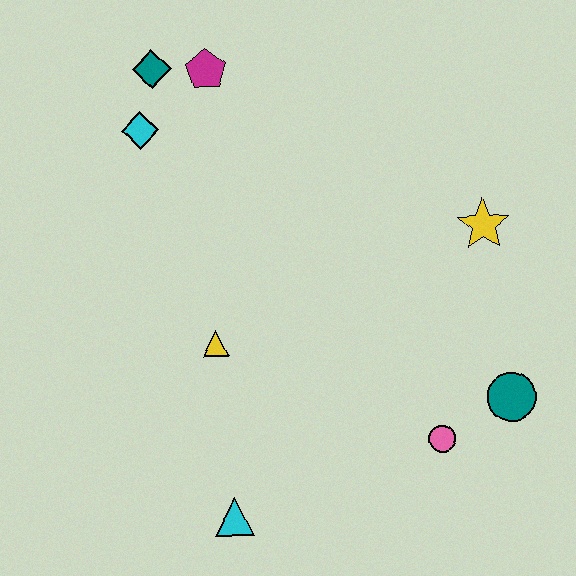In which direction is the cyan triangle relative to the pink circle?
The cyan triangle is to the left of the pink circle.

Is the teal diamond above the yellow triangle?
Yes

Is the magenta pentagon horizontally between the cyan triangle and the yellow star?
No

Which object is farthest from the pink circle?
The teal diamond is farthest from the pink circle.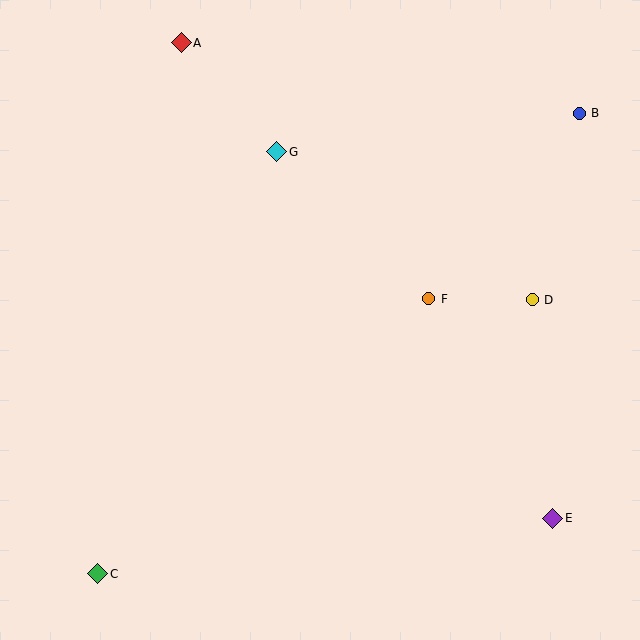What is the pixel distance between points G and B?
The distance between G and B is 305 pixels.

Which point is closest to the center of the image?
Point F at (429, 299) is closest to the center.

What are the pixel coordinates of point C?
Point C is at (98, 574).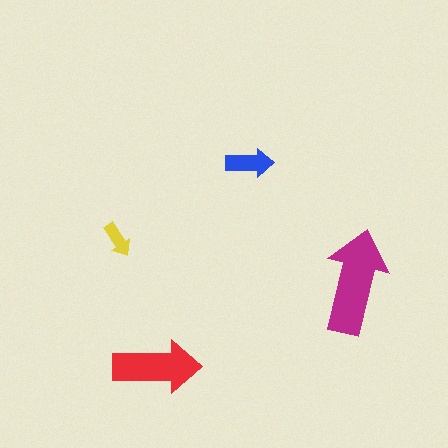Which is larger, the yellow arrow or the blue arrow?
The blue one.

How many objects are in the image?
There are 4 objects in the image.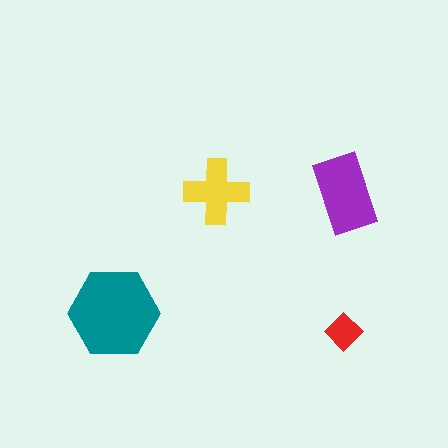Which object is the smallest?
The red diamond.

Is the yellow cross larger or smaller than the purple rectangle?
Smaller.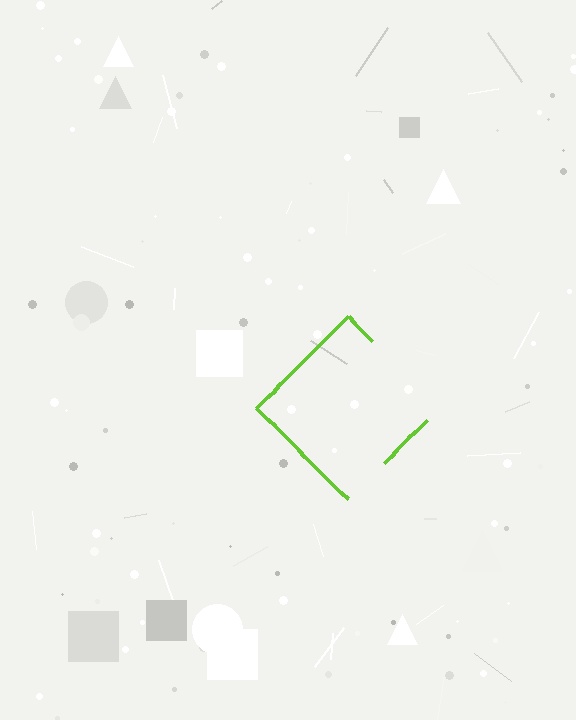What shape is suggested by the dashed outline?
The dashed outline suggests a diamond.